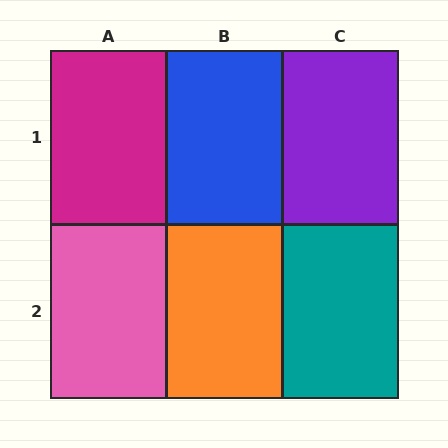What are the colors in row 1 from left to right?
Magenta, blue, purple.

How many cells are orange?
1 cell is orange.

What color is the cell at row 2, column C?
Teal.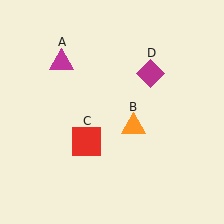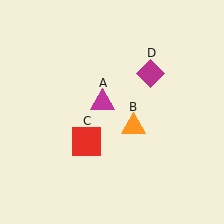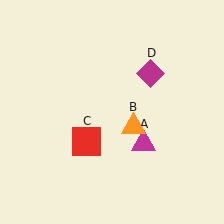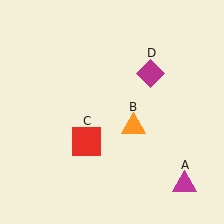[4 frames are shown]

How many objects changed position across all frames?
1 object changed position: magenta triangle (object A).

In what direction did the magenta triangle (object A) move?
The magenta triangle (object A) moved down and to the right.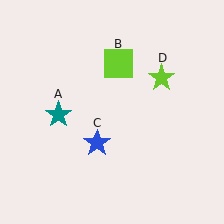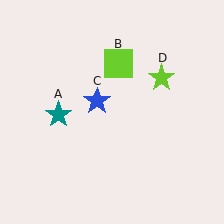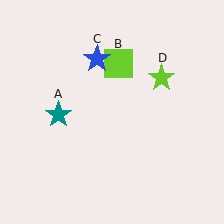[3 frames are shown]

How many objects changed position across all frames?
1 object changed position: blue star (object C).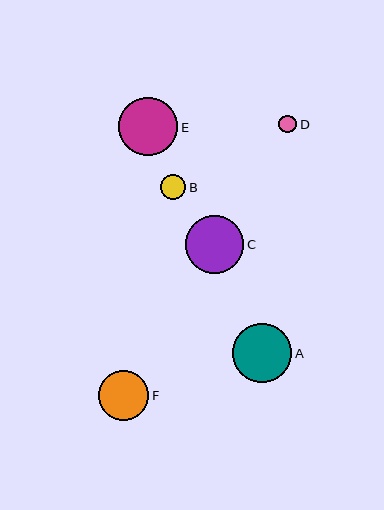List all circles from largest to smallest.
From largest to smallest: A, E, C, F, B, D.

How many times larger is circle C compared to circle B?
Circle C is approximately 2.3 times the size of circle B.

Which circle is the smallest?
Circle D is the smallest with a size of approximately 18 pixels.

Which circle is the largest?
Circle A is the largest with a size of approximately 60 pixels.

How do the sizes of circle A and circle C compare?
Circle A and circle C are approximately the same size.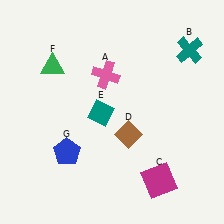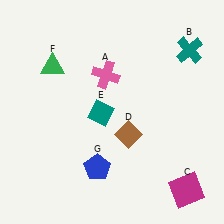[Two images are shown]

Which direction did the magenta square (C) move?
The magenta square (C) moved right.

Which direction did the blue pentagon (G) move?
The blue pentagon (G) moved right.